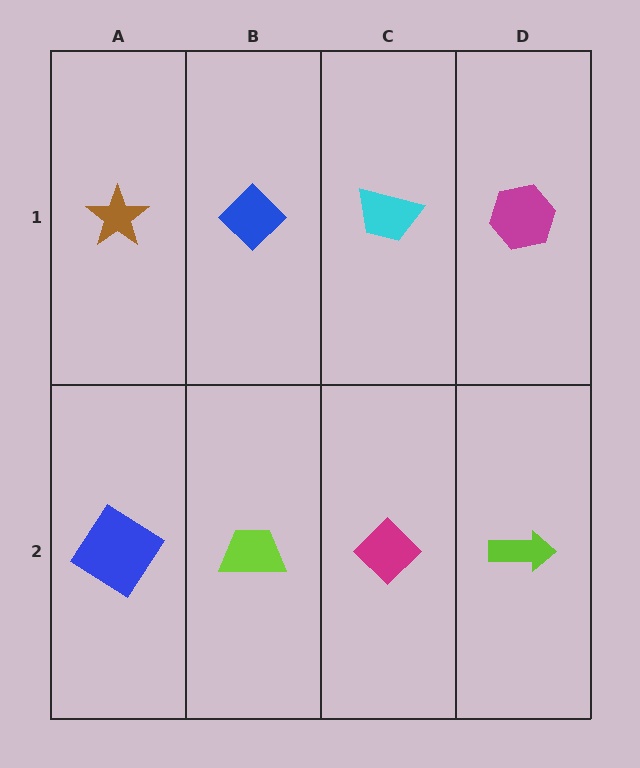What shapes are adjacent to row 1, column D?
A lime arrow (row 2, column D), a cyan trapezoid (row 1, column C).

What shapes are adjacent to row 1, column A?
A blue diamond (row 2, column A), a blue diamond (row 1, column B).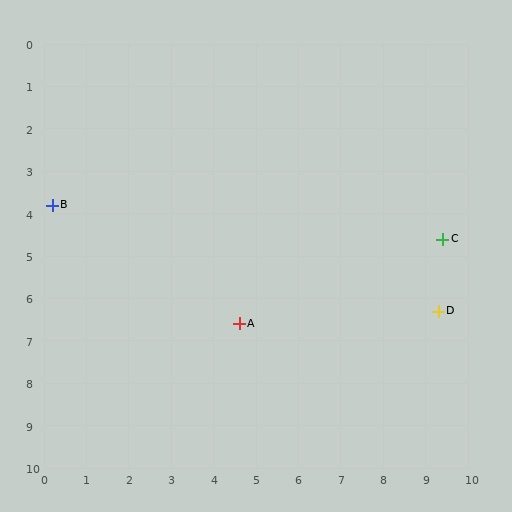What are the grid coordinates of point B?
Point B is at approximately (0.2, 3.8).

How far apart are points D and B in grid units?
Points D and B are about 9.4 grid units apart.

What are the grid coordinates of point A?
Point A is at approximately (4.6, 6.6).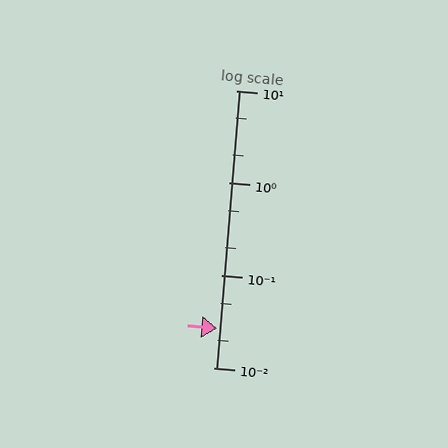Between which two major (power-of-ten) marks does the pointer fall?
The pointer is between 0.01 and 0.1.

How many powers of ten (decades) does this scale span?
The scale spans 3 decades, from 0.01 to 10.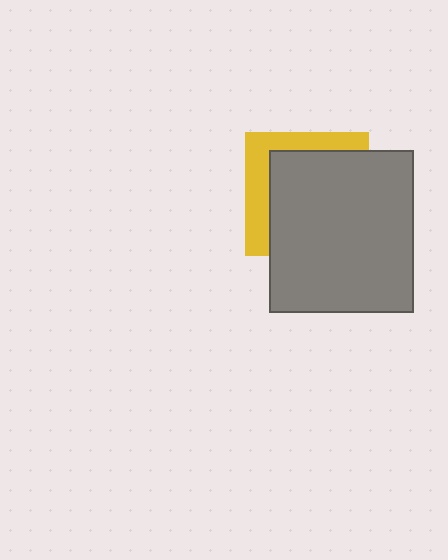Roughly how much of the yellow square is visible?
A small part of it is visible (roughly 31%).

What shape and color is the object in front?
The object in front is a gray rectangle.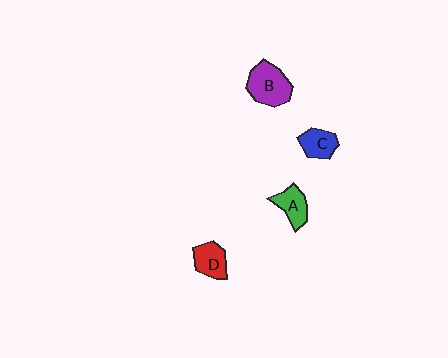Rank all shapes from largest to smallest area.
From largest to smallest: B (purple), D (red), A (green), C (blue).